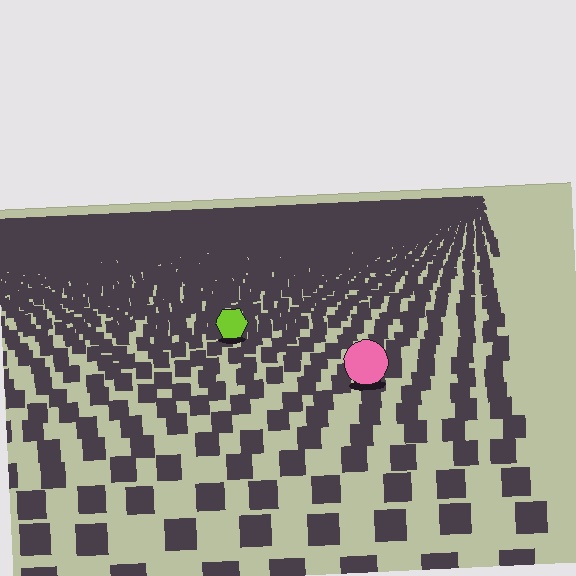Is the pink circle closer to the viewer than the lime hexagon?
Yes. The pink circle is closer — you can tell from the texture gradient: the ground texture is coarser near it.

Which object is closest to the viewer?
The pink circle is closest. The texture marks near it are larger and more spread out.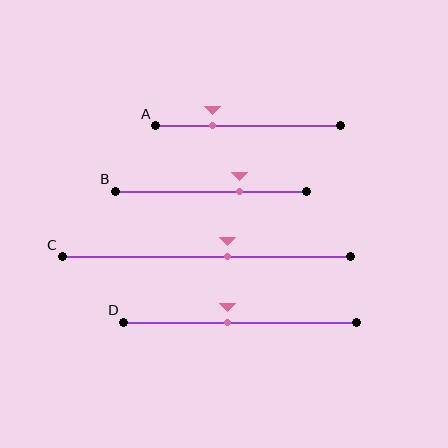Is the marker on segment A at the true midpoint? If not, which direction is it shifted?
No, the marker on segment A is shifted to the left by about 19% of the segment length.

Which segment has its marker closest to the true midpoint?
Segment D has its marker closest to the true midpoint.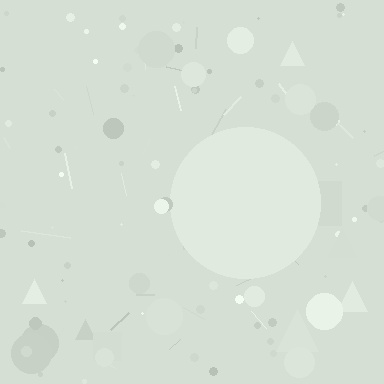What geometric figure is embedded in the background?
A circle is embedded in the background.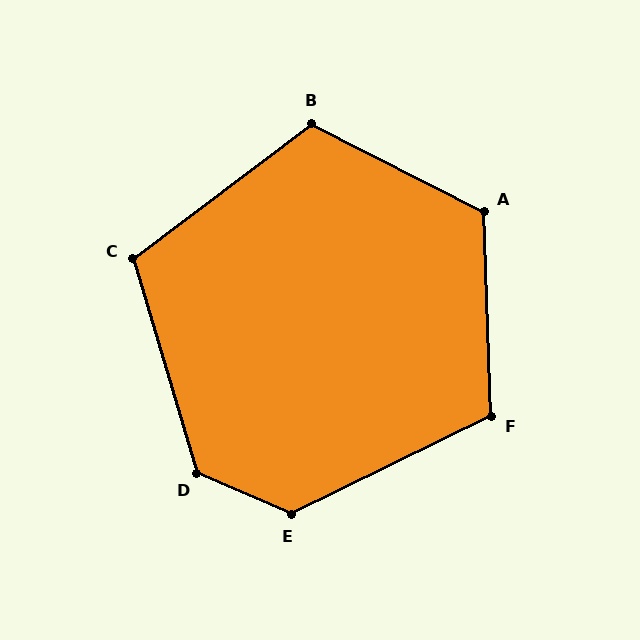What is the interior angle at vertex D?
Approximately 130 degrees (obtuse).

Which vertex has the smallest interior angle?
C, at approximately 111 degrees.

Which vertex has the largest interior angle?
E, at approximately 130 degrees.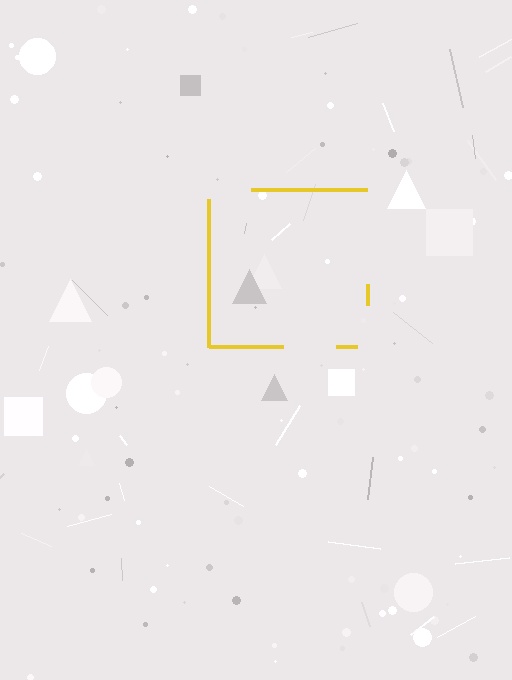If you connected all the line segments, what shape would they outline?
They would outline a square.